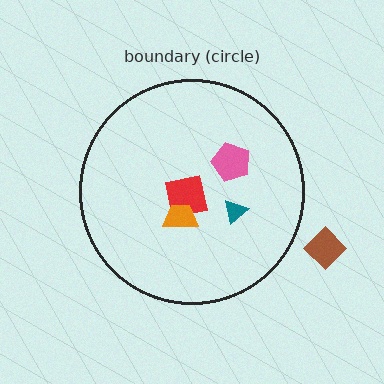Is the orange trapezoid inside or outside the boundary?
Inside.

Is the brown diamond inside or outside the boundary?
Outside.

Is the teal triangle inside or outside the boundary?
Inside.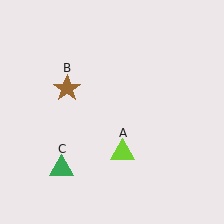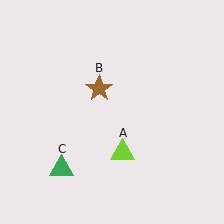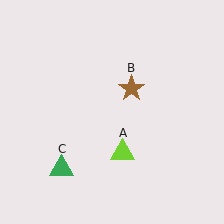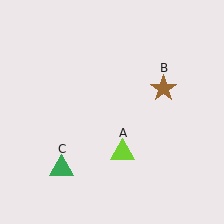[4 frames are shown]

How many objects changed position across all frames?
1 object changed position: brown star (object B).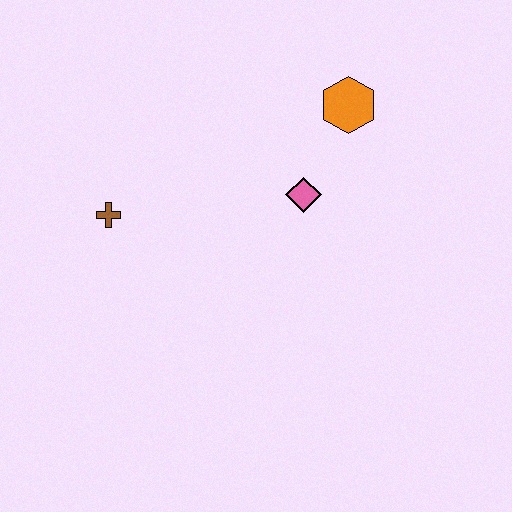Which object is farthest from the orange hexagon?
The brown cross is farthest from the orange hexagon.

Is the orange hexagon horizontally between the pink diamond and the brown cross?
No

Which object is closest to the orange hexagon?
The pink diamond is closest to the orange hexagon.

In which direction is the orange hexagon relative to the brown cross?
The orange hexagon is to the right of the brown cross.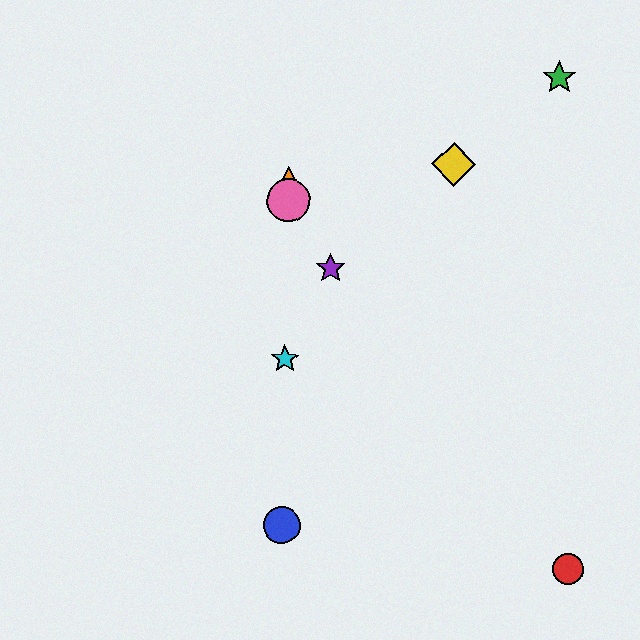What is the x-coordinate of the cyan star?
The cyan star is at x≈285.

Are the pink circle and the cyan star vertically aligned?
Yes, both are at x≈288.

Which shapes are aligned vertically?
The blue circle, the orange triangle, the cyan star, the pink circle are aligned vertically.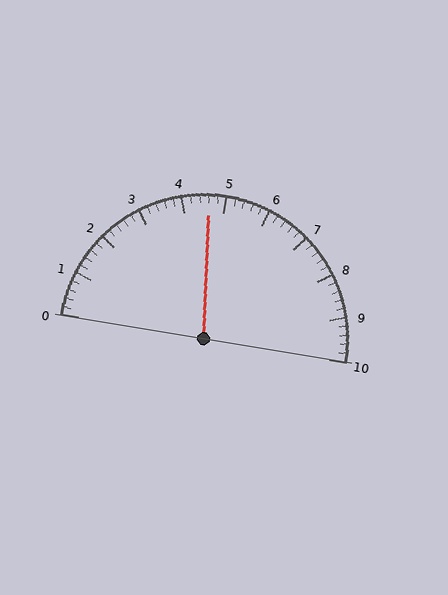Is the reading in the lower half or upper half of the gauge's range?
The reading is in the lower half of the range (0 to 10).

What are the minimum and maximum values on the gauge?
The gauge ranges from 0 to 10.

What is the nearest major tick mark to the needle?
The nearest major tick mark is 5.